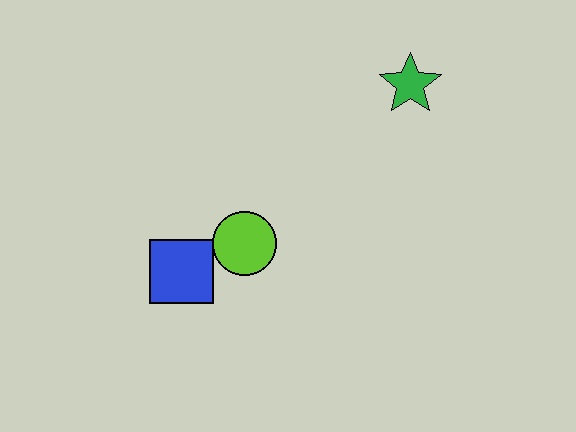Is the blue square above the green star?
No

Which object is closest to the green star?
The lime circle is closest to the green star.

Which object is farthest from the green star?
The blue square is farthest from the green star.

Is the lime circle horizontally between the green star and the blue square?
Yes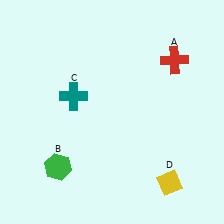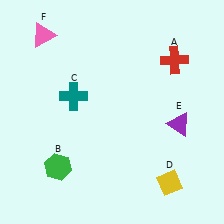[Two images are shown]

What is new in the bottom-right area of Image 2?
A purple triangle (E) was added in the bottom-right area of Image 2.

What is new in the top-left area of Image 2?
A pink triangle (F) was added in the top-left area of Image 2.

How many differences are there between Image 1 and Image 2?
There are 2 differences between the two images.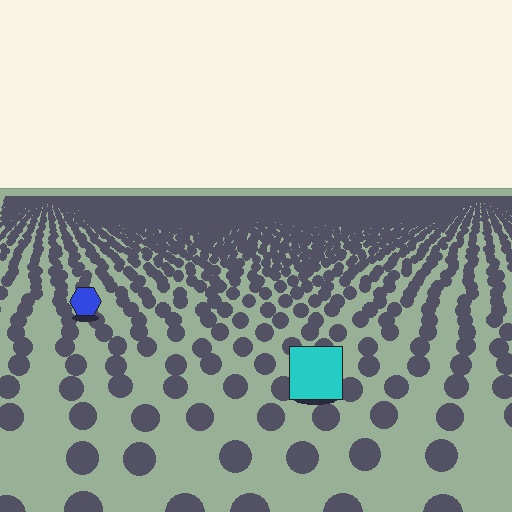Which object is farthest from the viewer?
The blue hexagon is farthest from the viewer. It appears smaller and the ground texture around it is denser.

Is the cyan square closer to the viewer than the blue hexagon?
Yes. The cyan square is closer — you can tell from the texture gradient: the ground texture is coarser near it.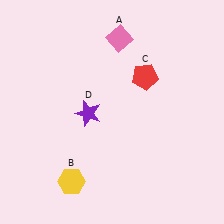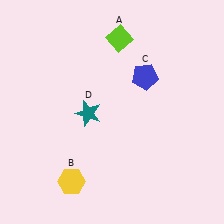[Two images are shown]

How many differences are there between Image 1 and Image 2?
There are 3 differences between the two images.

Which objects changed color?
A changed from pink to lime. C changed from red to blue. D changed from purple to teal.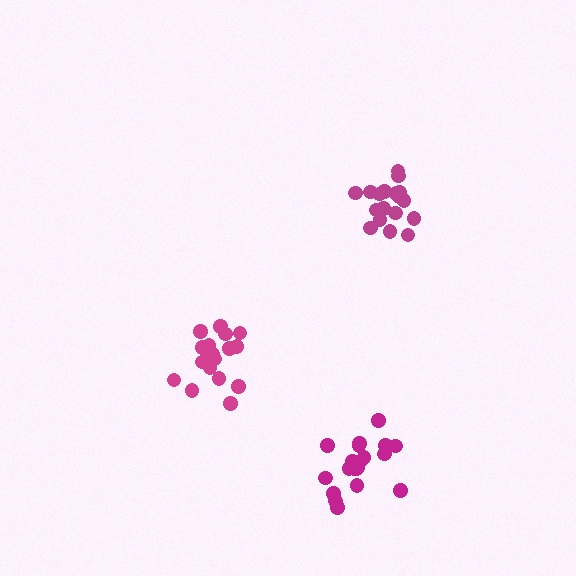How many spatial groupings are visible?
There are 3 spatial groupings.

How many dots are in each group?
Group 1: 18 dots, Group 2: 17 dots, Group 3: 20 dots (55 total).